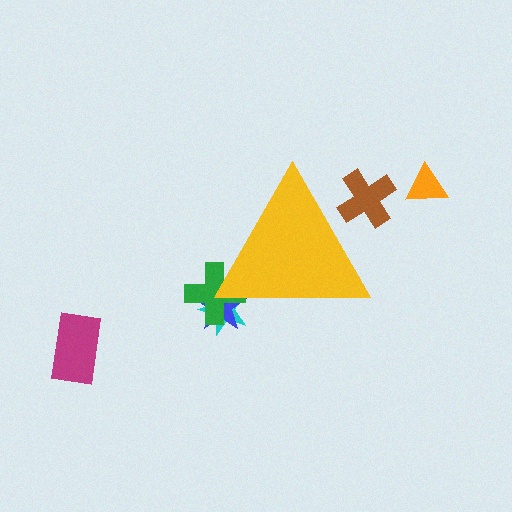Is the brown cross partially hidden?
Yes, the brown cross is partially hidden behind the yellow triangle.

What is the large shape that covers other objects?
A yellow triangle.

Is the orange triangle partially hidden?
No, the orange triangle is fully visible.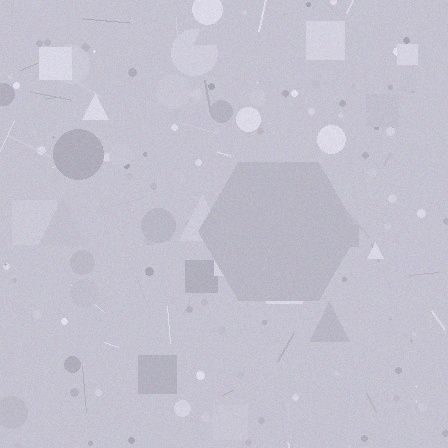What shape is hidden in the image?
A hexagon is hidden in the image.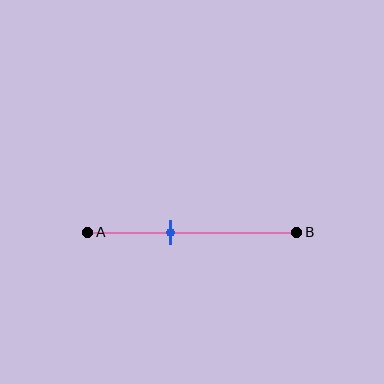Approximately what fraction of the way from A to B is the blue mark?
The blue mark is approximately 40% of the way from A to B.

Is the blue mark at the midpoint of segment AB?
No, the mark is at about 40% from A, not at the 50% midpoint.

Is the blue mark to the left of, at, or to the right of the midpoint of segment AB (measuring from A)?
The blue mark is to the left of the midpoint of segment AB.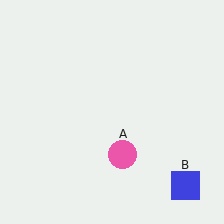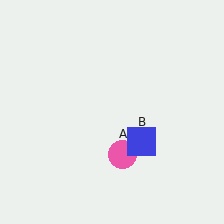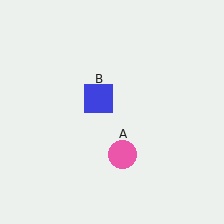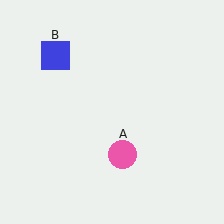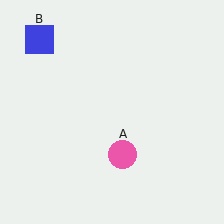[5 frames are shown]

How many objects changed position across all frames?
1 object changed position: blue square (object B).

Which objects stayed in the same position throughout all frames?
Pink circle (object A) remained stationary.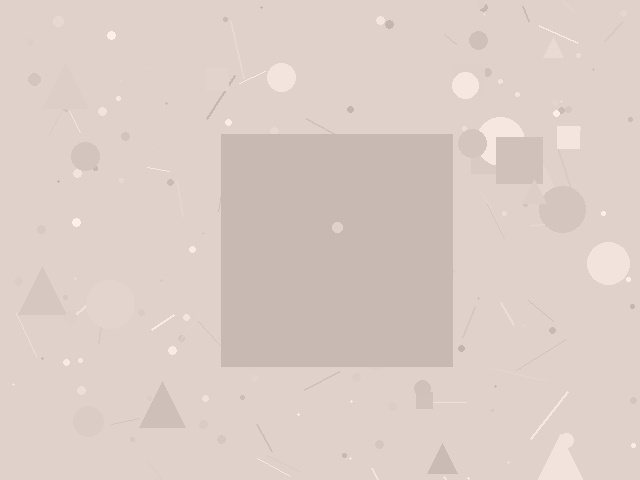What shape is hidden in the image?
A square is hidden in the image.